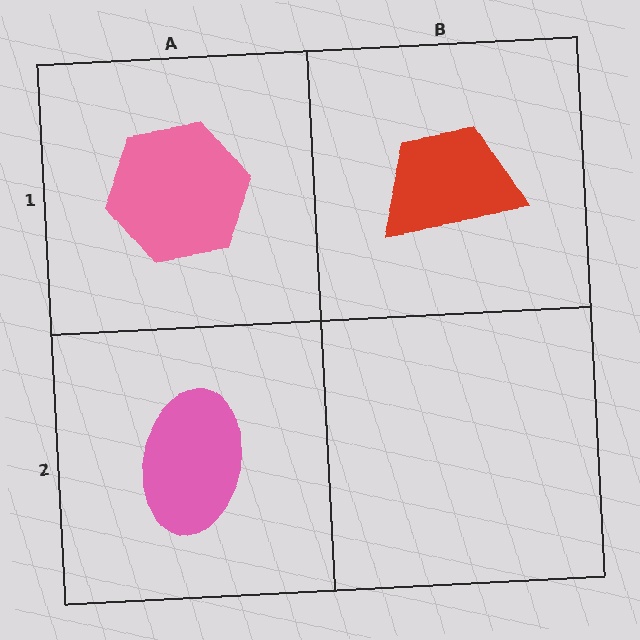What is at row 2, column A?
A pink ellipse.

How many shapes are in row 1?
2 shapes.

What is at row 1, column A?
A pink hexagon.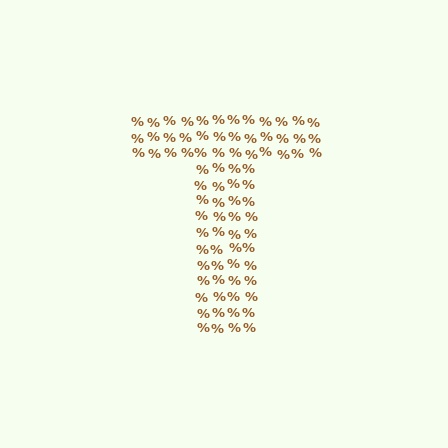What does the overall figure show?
The overall figure shows the letter T.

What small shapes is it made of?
It is made of small percent signs.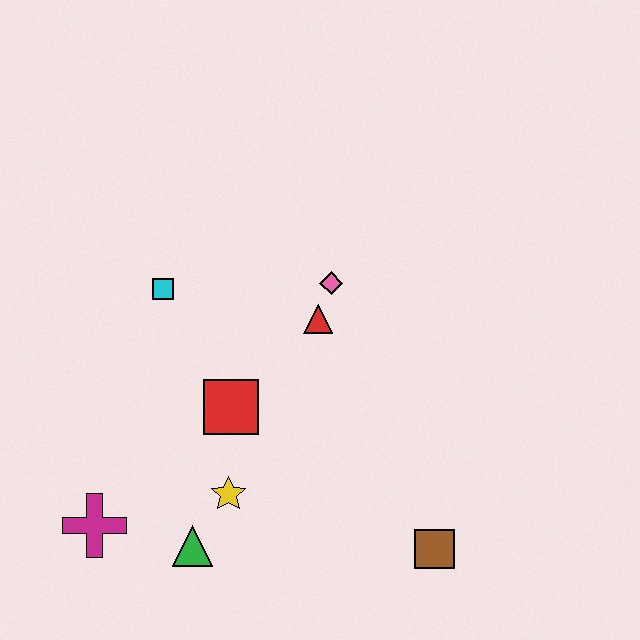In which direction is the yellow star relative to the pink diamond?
The yellow star is below the pink diamond.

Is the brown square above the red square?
No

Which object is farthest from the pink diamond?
The magenta cross is farthest from the pink diamond.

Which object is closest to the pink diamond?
The red triangle is closest to the pink diamond.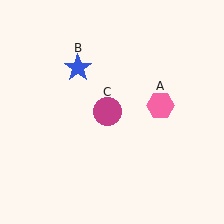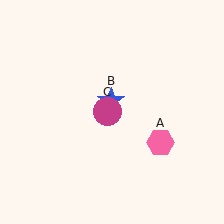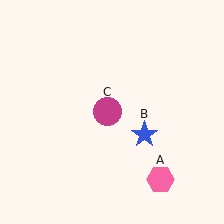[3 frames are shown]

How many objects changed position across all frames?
2 objects changed position: pink hexagon (object A), blue star (object B).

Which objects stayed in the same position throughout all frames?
Magenta circle (object C) remained stationary.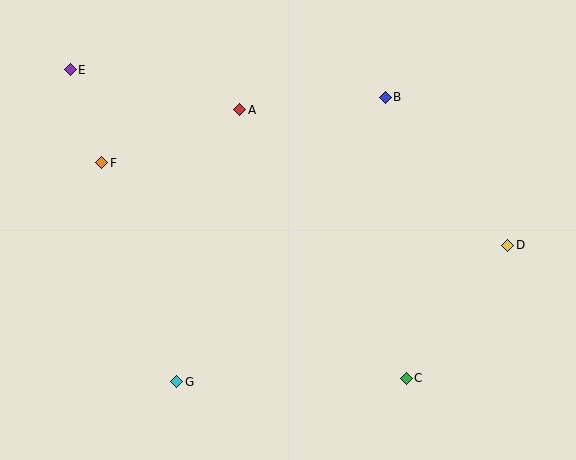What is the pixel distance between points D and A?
The distance between D and A is 300 pixels.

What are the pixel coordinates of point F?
Point F is at (102, 163).